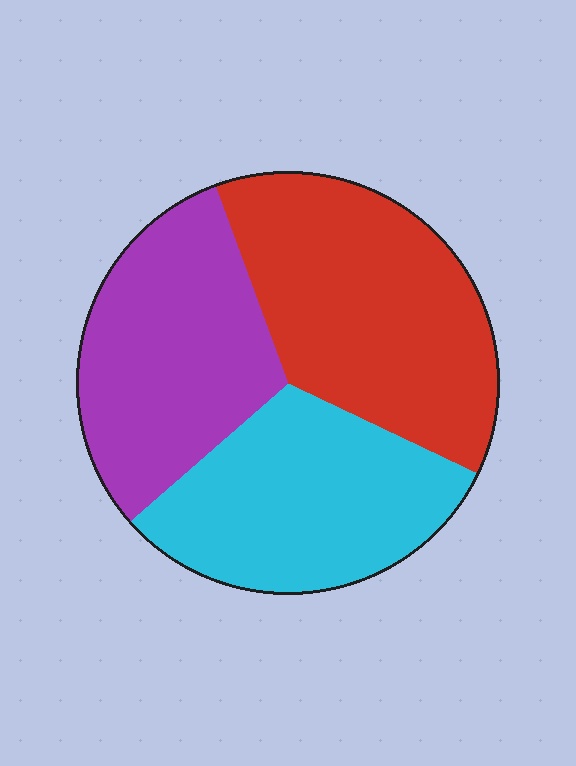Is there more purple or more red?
Red.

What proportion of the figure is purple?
Purple takes up between a quarter and a half of the figure.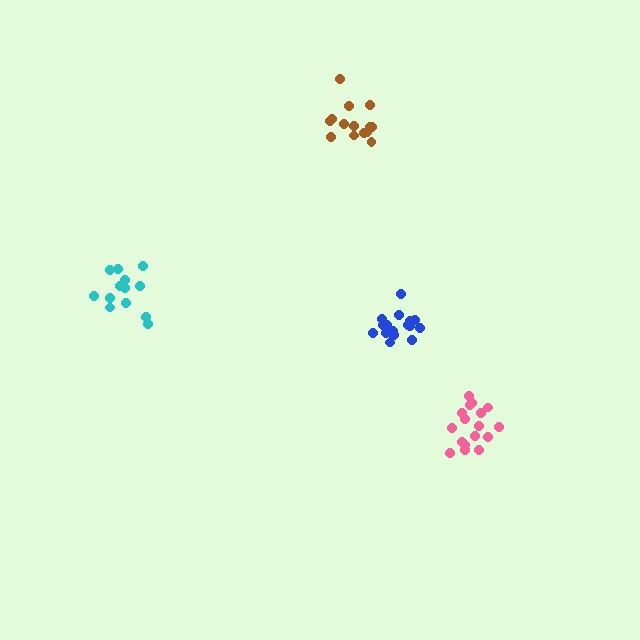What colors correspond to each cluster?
The clusters are colored: pink, brown, blue, cyan.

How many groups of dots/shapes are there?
There are 4 groups.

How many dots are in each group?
Group 1: 17 dots, Group 2: 14 dots, Group 3: 17 dots, Group 4: 13 dots (61 total).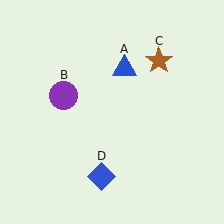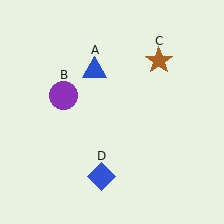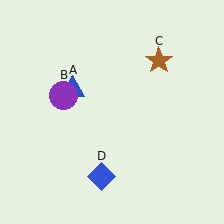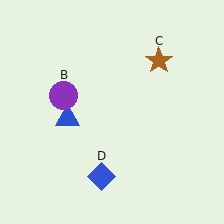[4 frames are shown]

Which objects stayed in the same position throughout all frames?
Purple circle (object B) and brown star (object C) and blue diamond (object D) remained stationary.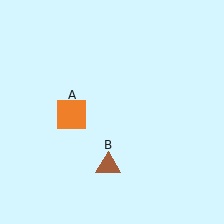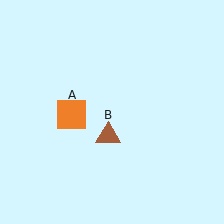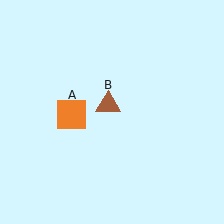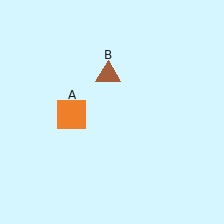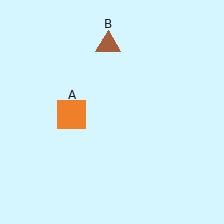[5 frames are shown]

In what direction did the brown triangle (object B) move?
The brown triangle (object B) moved up.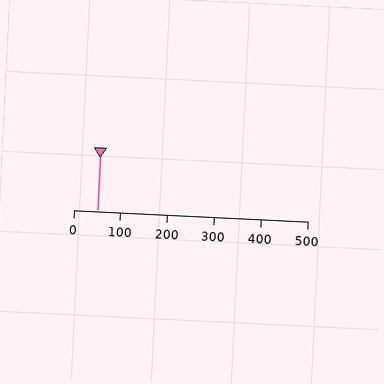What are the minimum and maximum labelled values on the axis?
The axis runs from 0 to 500.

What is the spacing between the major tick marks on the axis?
The major ticks are spaced 100 apart.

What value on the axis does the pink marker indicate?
The marker indicates approximately 50.